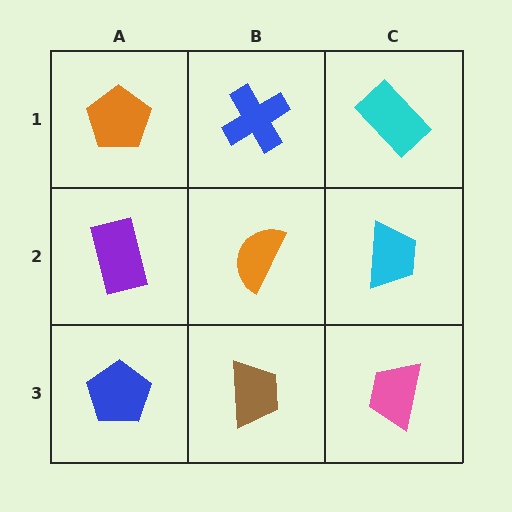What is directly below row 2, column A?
A blue pentagon.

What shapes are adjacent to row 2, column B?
A blue cross (row 1, column B), a brown trapezoid (row 3, column B), a purple rectangle (row 2, column A), a cyan trapezoid (row 2, column C).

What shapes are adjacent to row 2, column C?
A cyan rectangle (row 1, column C), a pink trapezoid (row 3, column C), an orange semicircle (row 2, column B).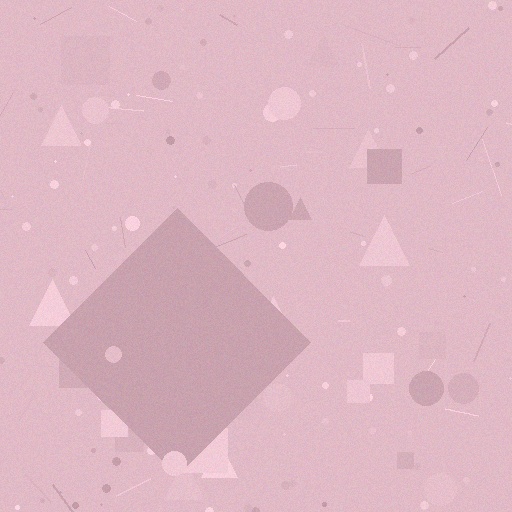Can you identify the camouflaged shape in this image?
The camouflaged shape is a diamond.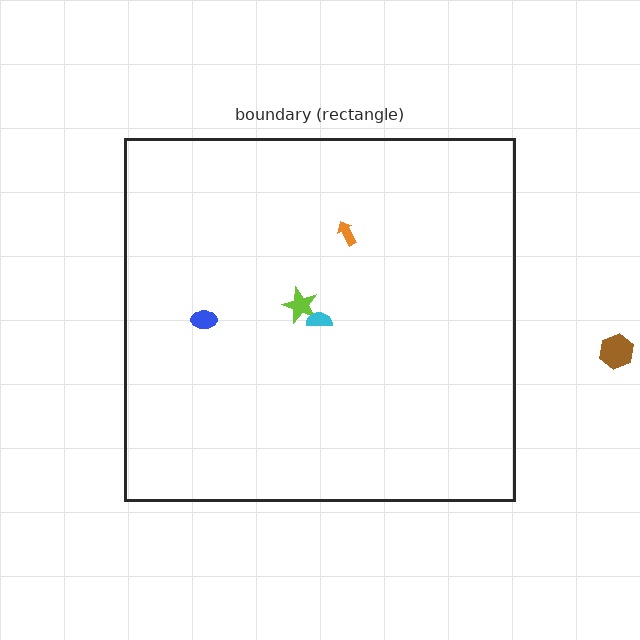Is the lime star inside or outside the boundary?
Inside.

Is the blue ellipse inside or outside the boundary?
Inside.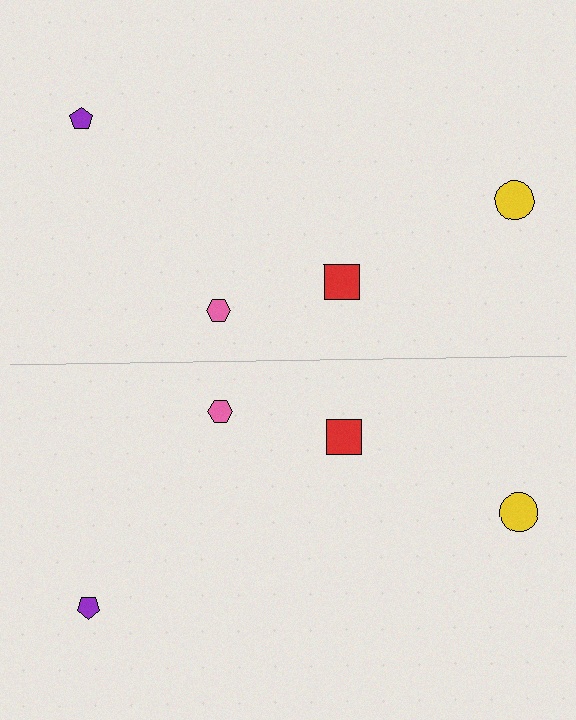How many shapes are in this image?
There are 8 shapes in this image.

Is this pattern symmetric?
Yes, this pattern has bilateral (reflection) symmetry.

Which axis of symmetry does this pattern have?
The pattern has a horizontal axis of symmetry running through the center of the image.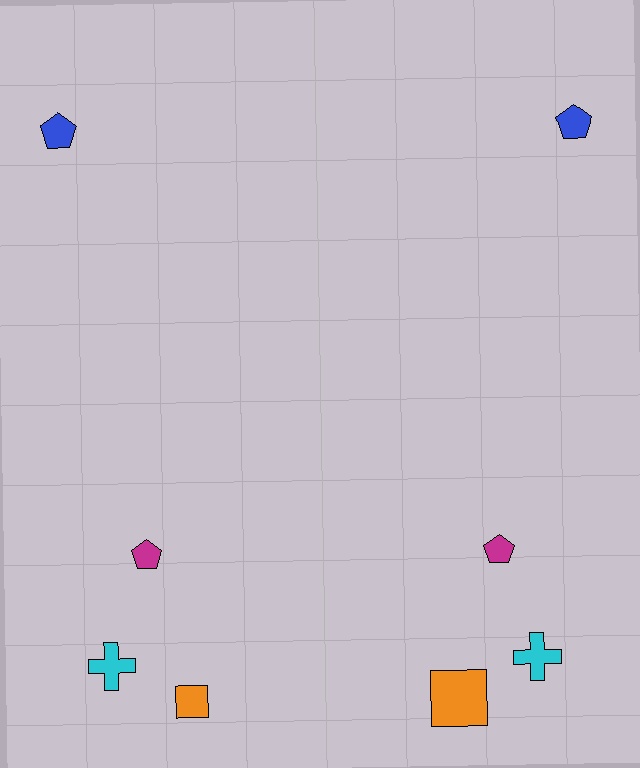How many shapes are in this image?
There are 8 shapes in this image.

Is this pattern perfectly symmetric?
No, the pattern is not perfectly symmetric. The orange square on the right side has a different size than its mirror counterpart.